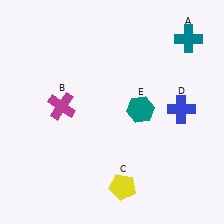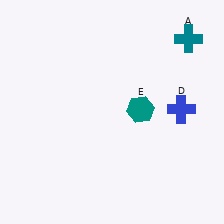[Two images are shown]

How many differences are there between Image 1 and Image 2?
There are 2 differences between the two images.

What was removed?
The magenta cross (B), the yellow pentagon (C) were removed in Image 2.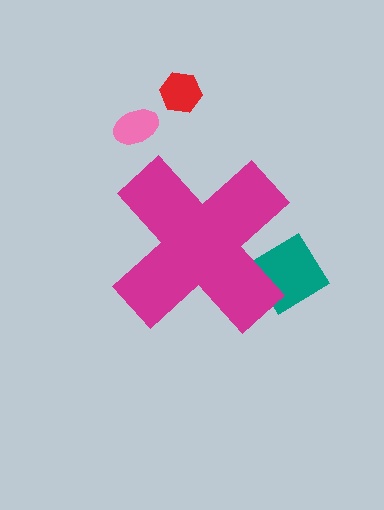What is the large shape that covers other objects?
A magenta cross.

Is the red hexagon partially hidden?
No, the red hexagon is fully visible.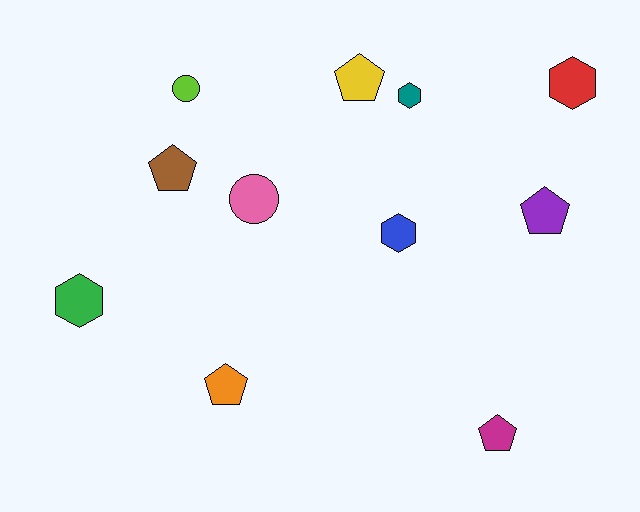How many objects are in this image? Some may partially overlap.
There are 11 objects.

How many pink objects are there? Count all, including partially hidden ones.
There is 1 pink object.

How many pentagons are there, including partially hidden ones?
There are 5 pentagons.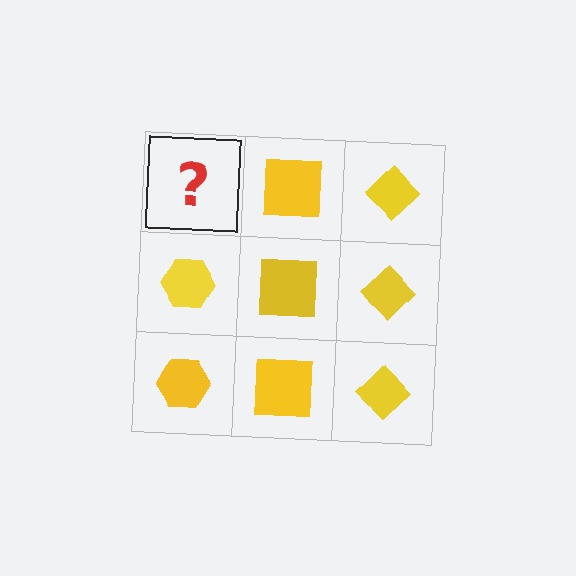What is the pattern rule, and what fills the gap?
The rule is that each column has a consistent shape. The gap should be filled with a yellow hexagon.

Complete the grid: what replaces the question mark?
The question mark should be replaced with a yellow hexagon.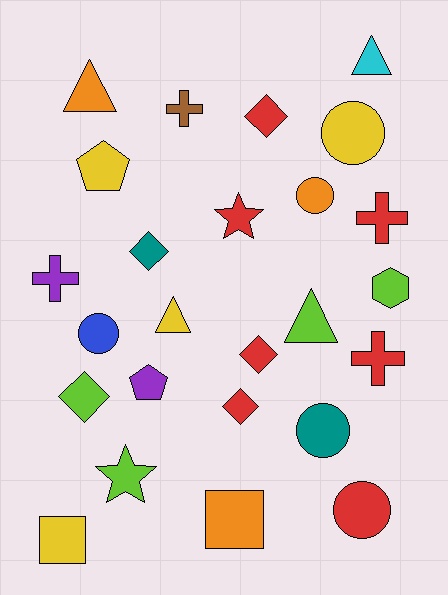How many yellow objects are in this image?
There are 4 yellow objects.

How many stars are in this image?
There are 2 stars.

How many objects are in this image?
There are 25 objects.